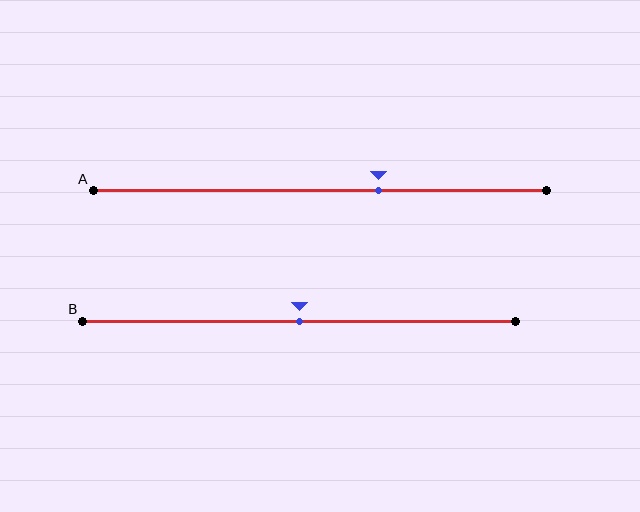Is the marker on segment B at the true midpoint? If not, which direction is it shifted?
Yes, the marker on segment B is at the true midpoint.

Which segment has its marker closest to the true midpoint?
Segment B has its marker closest to the true midpoint.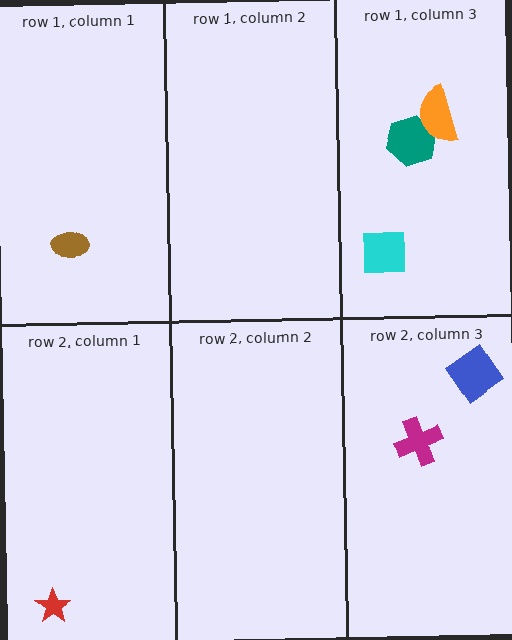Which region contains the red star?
The row 2, column 1 region.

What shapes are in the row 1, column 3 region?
The teal hexagon, the orange semicircle, the cyan square.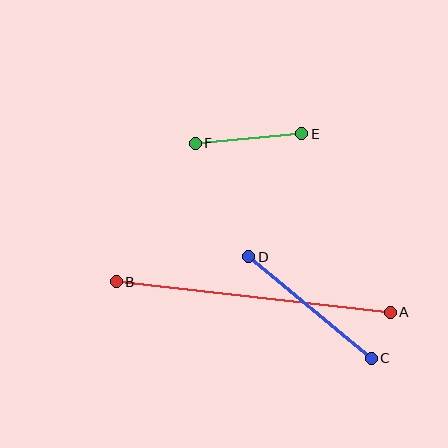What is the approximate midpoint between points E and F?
The midpoint is at approximately (248, 138) pixels.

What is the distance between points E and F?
The distance is approximately 107 pixels.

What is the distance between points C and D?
The distance is approximately 159 pixels.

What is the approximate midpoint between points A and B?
The midpoint is at approximately (253, 297) pixels.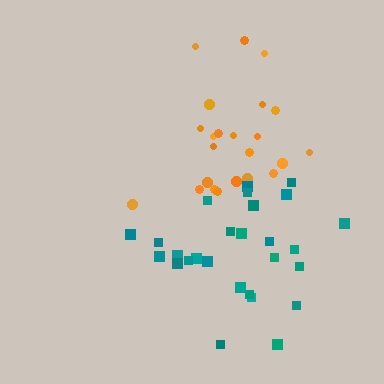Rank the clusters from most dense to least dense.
orange, teal.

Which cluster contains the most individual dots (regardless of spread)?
Teal (27).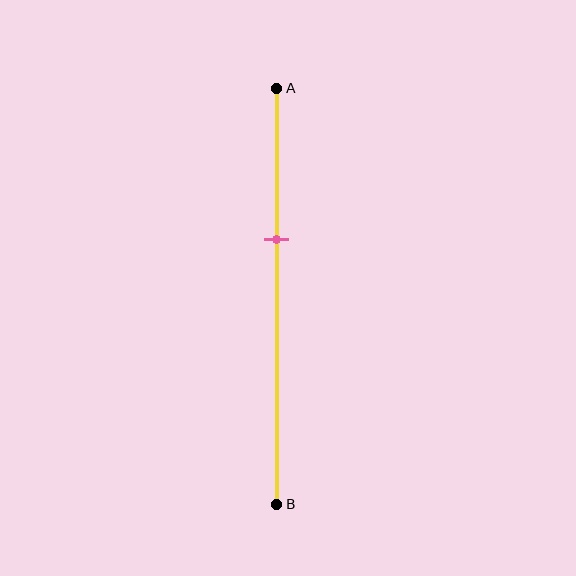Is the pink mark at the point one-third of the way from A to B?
Yes, the mark is approximately at the one-third point.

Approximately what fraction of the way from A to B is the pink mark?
The pink mark is approximately 35% of the way from A to B.